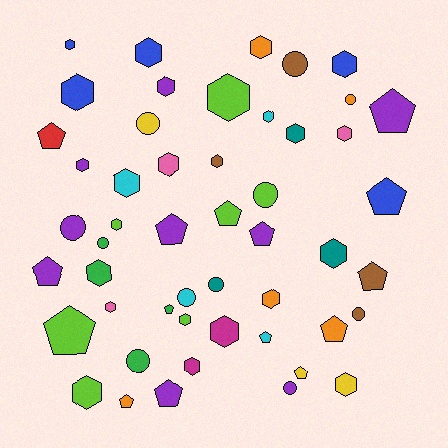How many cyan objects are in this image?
There are 4 cyan objects.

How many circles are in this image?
There are 11 circles.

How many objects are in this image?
There are 50 objects.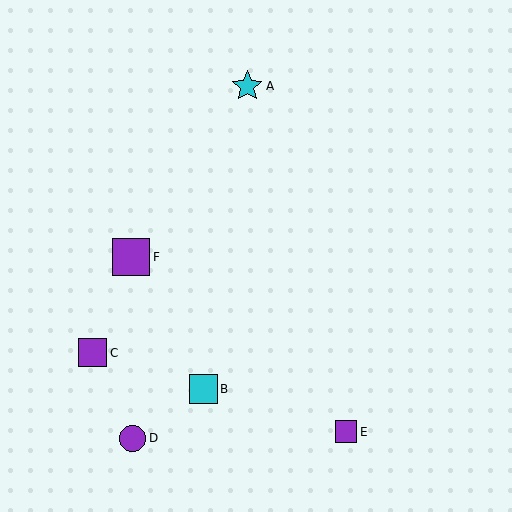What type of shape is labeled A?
Shape A is a cyan star.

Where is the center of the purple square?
The center of the purple square is at (346, 432).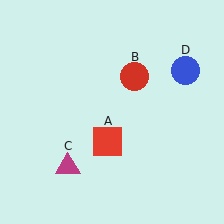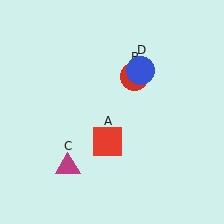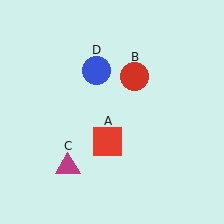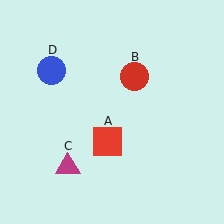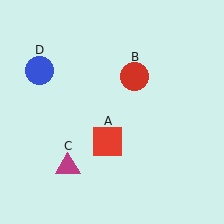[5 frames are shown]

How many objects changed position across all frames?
1 object changed position: blue circle (object D).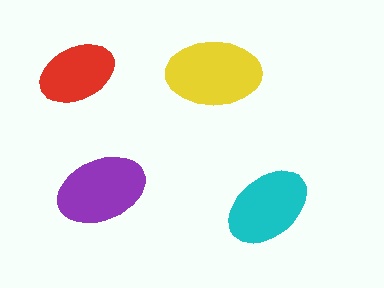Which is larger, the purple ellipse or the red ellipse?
The purple one.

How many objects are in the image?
There are 4 objects in the image.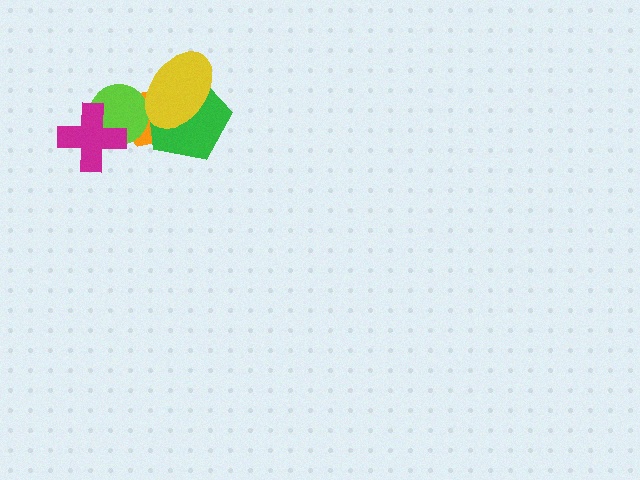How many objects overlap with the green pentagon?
2 objects overlap with the green pentagon.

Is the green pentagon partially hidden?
Yes, it is partially covered by another shape.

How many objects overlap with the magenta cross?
1 object overlaps with the magenta cross.